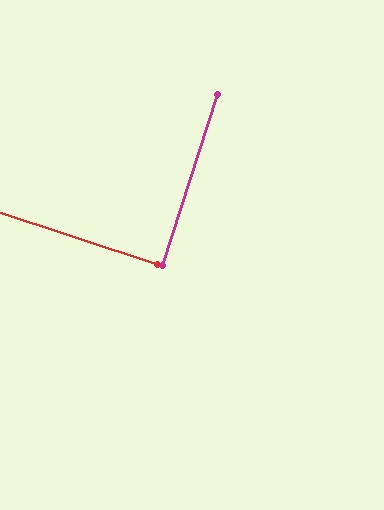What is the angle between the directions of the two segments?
Approximately 89 degrees.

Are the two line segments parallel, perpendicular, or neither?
Perpendicular — they meet at approximately 89°.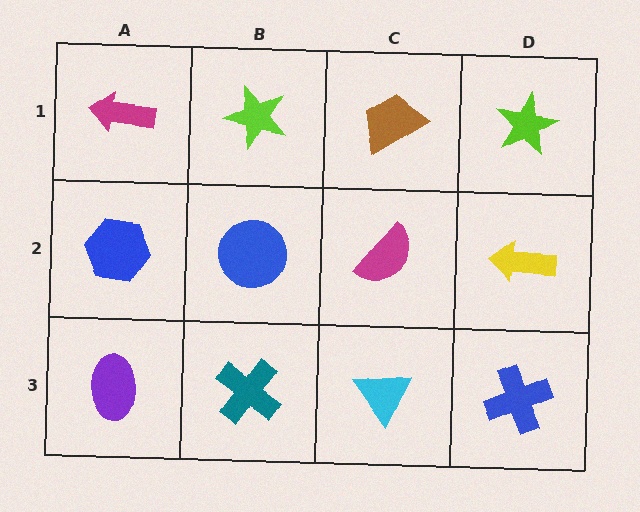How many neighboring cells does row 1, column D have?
2.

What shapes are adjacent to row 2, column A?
A magenta arrow (row 1, column A), a purple ellipse (row 3, column A), a blue circle (row 2, column B).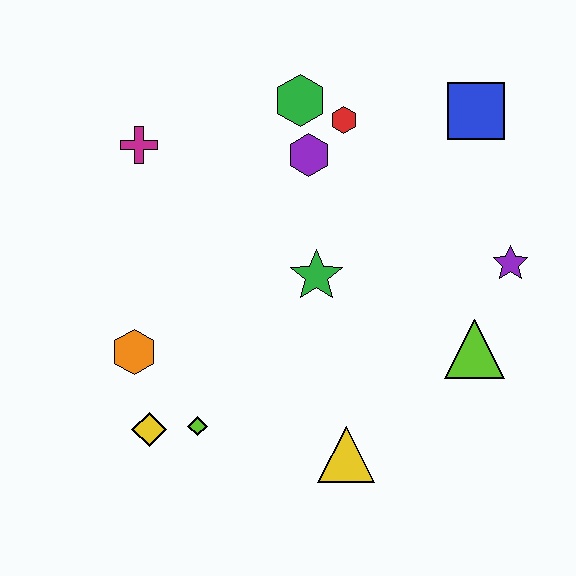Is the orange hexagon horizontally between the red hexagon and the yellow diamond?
No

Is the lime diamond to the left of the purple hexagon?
Yes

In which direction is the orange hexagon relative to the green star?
The orange hexagon is to the left of the green star.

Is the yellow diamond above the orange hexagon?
No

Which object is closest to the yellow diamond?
The lime diamond is closest to the yellow diamond.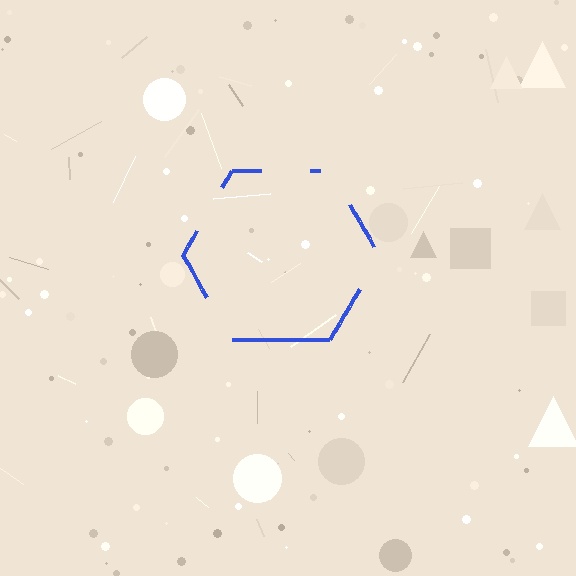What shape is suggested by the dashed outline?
The dashed outline suggests a hexagon.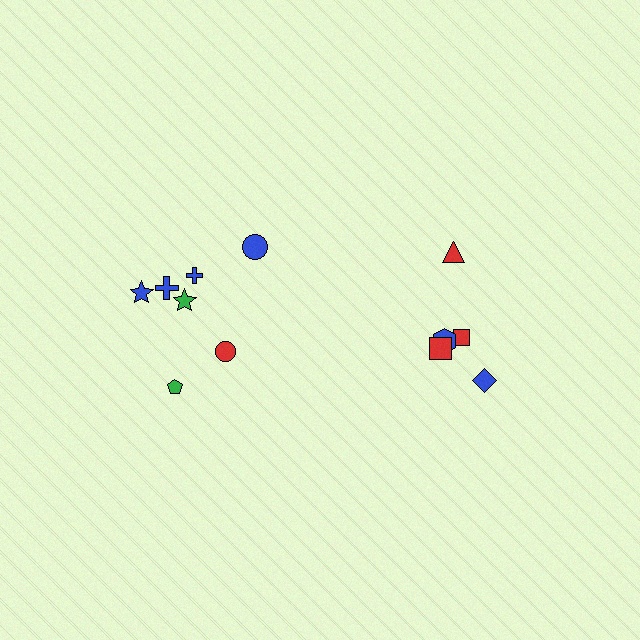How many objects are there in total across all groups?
There are 12 objects.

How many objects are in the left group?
There are 7 objects.